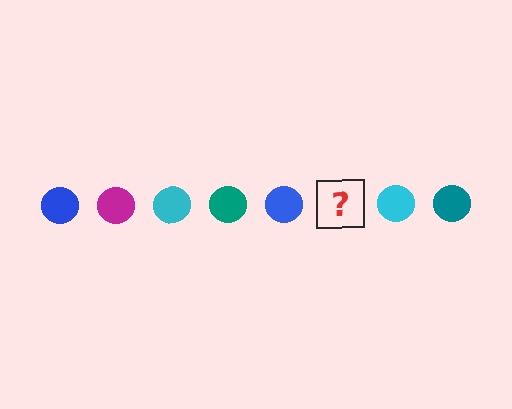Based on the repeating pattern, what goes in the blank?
The blank should be a magenta circle.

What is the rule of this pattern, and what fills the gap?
The rule is that the pattern cycles through blue, magenta, cyan, teal circles. The gap should be filled with a magenta circle.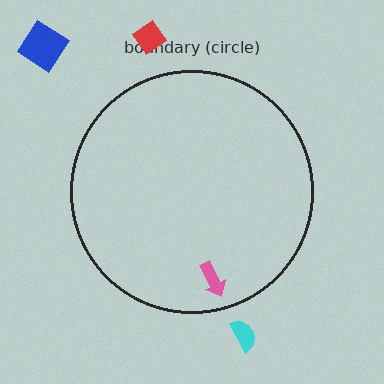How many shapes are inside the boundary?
1 inside, 3 outside.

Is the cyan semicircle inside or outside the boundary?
Outside.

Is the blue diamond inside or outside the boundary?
Outside.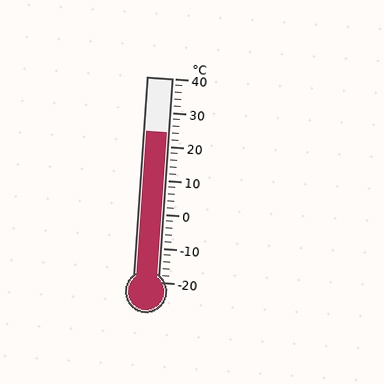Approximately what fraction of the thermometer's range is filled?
The thermometer is filled to approximately 75% of its range.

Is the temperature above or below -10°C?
The temperature is above -10°C.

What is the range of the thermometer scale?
The thermometer scale ranges from -20°C to 40°C.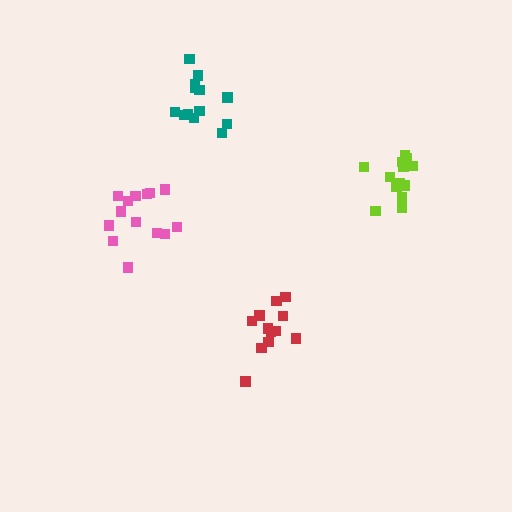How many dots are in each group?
Group 1: 12 dots, Group 2: 14 dots, Group 3: 13 dots, Group 4: 13 dots (52 total).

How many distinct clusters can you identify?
There are 4 distinct clusters.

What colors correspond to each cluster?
The clusters are colored: red, pink, lime, teal.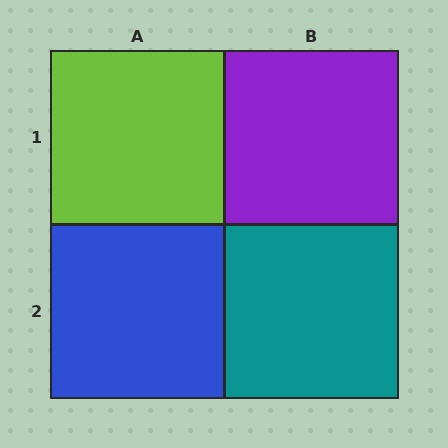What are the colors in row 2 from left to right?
Blue, teal.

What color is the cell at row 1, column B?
Purple.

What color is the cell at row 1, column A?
Lime.